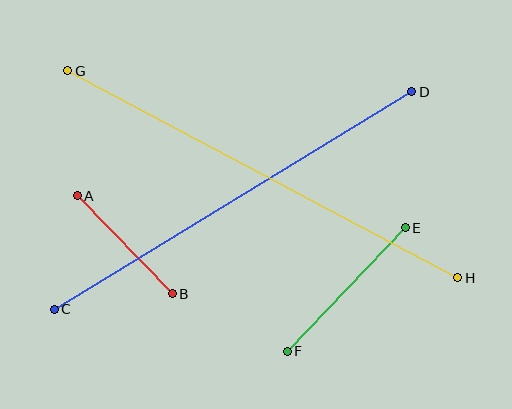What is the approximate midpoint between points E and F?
The midpoint is at approximately (346, 289) pixels.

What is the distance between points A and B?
The distance is approximately 137 pixels.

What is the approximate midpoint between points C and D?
The midpoint is at approximately (233, 200) pixels.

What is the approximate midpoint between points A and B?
The midpoint is at approximately (125, 245) pixels.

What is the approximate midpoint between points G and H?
The midpoint is at approximately (263, 174) pixels.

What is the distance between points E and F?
The distance is approximately 171 pixels.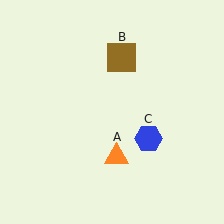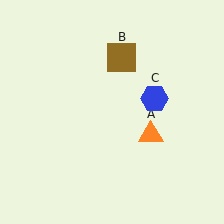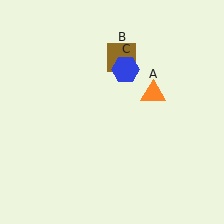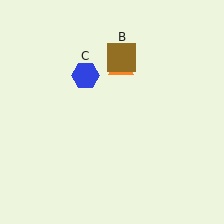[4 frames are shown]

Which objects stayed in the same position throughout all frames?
Brown square (object B) remained stationary.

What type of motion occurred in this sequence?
The orange triangle (object A), blue hexagon (object C) rotated counterclockwise around the center of the scene.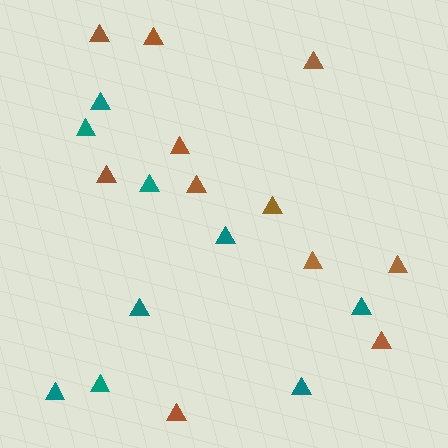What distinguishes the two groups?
There are 2 groups: one group of teal triangles (9) and one group of brown triangles (11).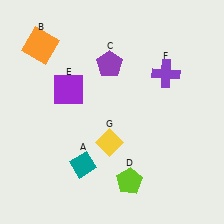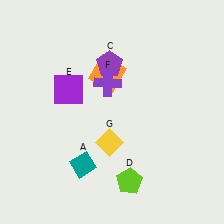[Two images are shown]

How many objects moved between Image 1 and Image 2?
2 objects moved between the two images.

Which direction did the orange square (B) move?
The orange square (B) moved right.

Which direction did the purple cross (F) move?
The purple cross (F) moved left.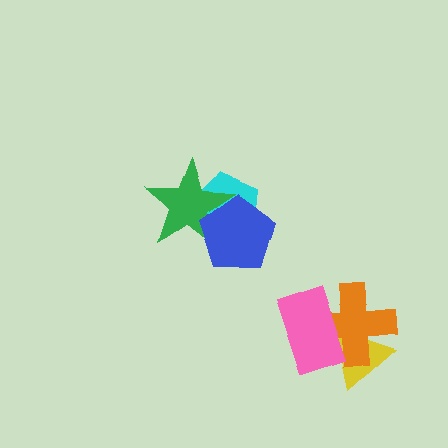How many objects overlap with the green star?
2 objects overlap with the green star.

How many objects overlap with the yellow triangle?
2 objects overlap with the yellow triangle.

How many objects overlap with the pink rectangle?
2 objects overlap with the pink rectangle.